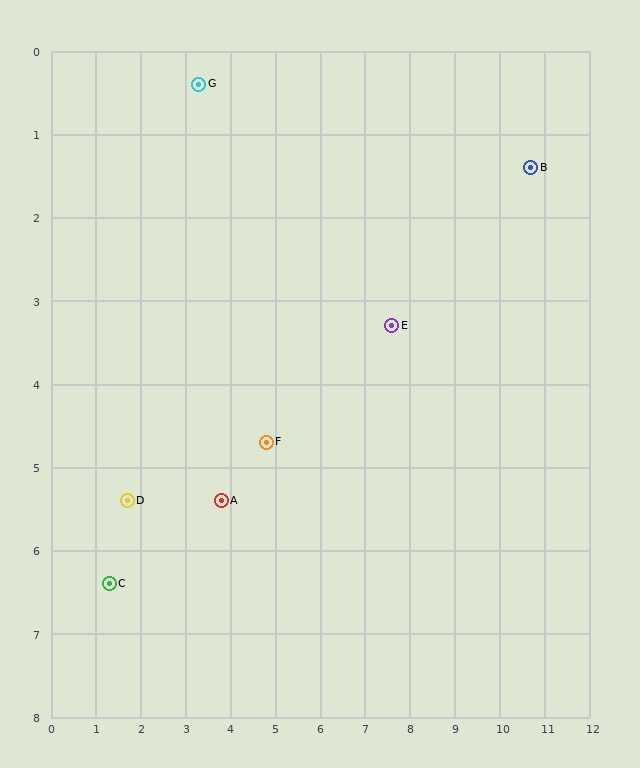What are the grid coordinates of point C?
Point C is at approximately (1.3, 6.4).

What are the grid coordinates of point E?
Point E is at approximately (7.6, 3.3).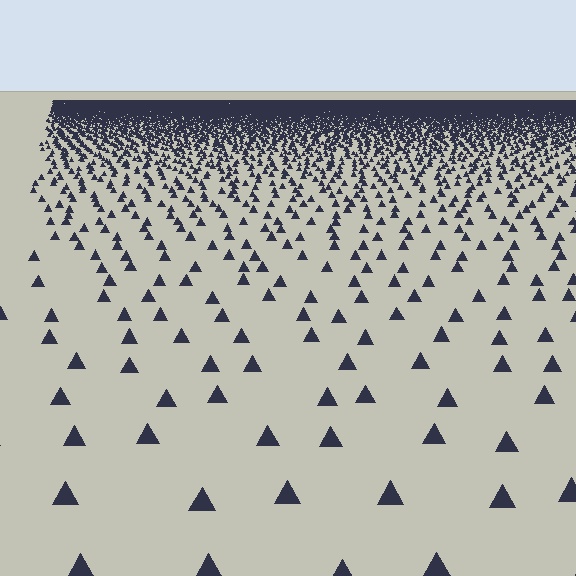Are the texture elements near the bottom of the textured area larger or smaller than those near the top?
Larger. Near the bottom, elements are closer to the viewer and appear at a bigger on-screen size.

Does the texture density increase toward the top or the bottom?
Density increases toward the top.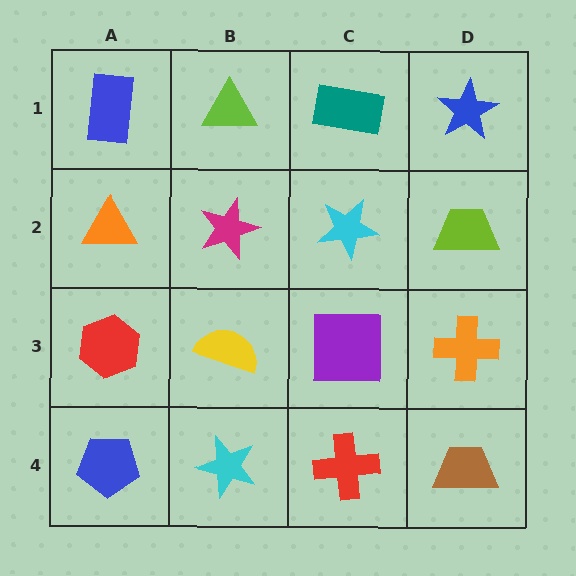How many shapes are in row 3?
4 shapes.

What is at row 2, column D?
A lime trapezoid.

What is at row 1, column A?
A blue rectangle.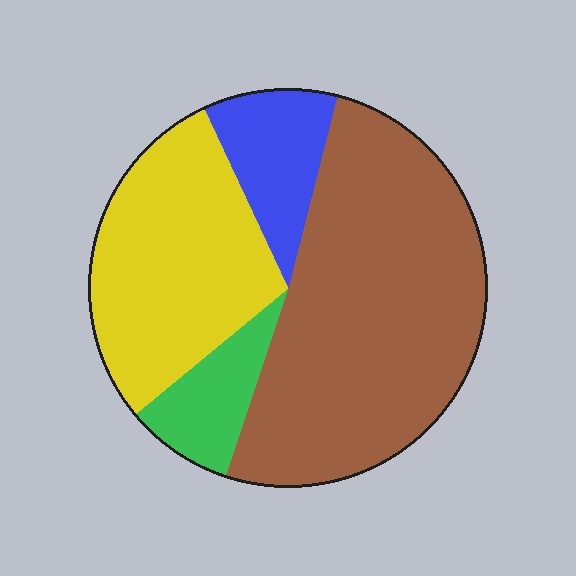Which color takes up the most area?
Brown, at roughly 50%.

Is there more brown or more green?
Brown.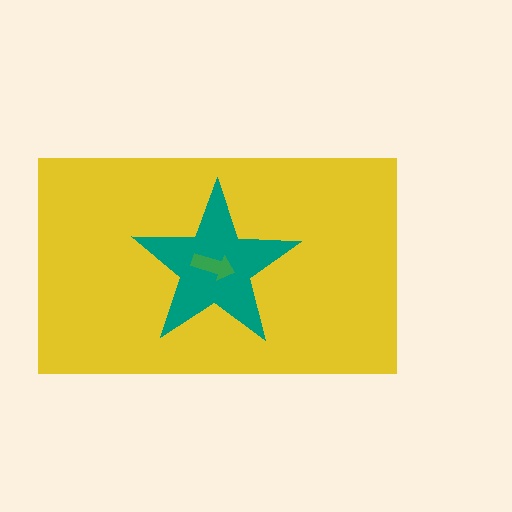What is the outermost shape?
The yellow rectangle.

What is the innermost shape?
The green arrow.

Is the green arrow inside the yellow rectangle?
Yes.